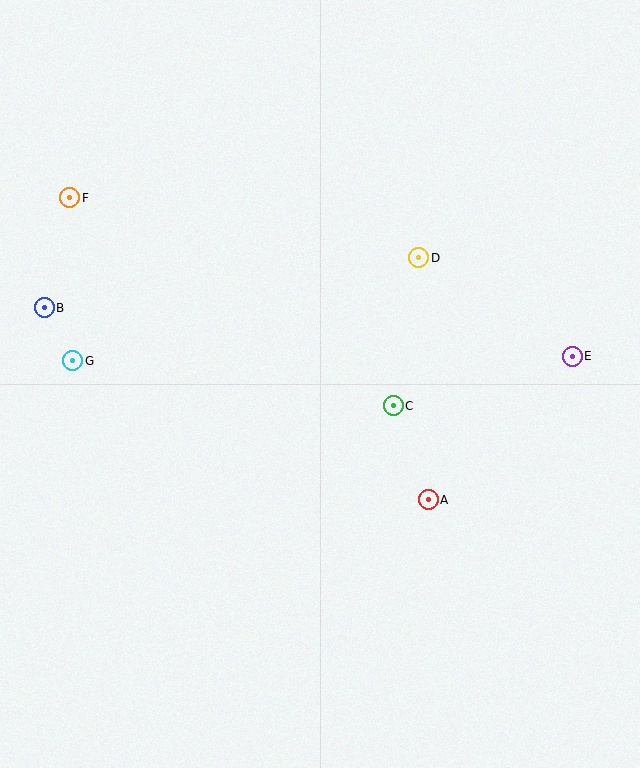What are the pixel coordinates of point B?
Point B is at (44, 308).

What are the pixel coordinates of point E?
Point E is at (572, 356).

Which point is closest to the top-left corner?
Point F is closest to the top-left corner.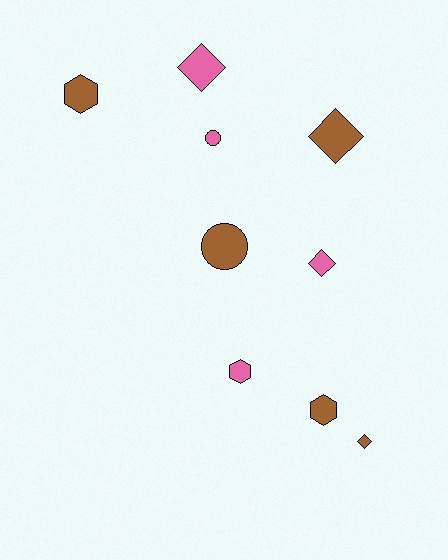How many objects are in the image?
There are 9 objects.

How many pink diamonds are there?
There are 2 pink diamonds.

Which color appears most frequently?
Brown, with 5 objects.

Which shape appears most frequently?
Diamond, with 4 objects.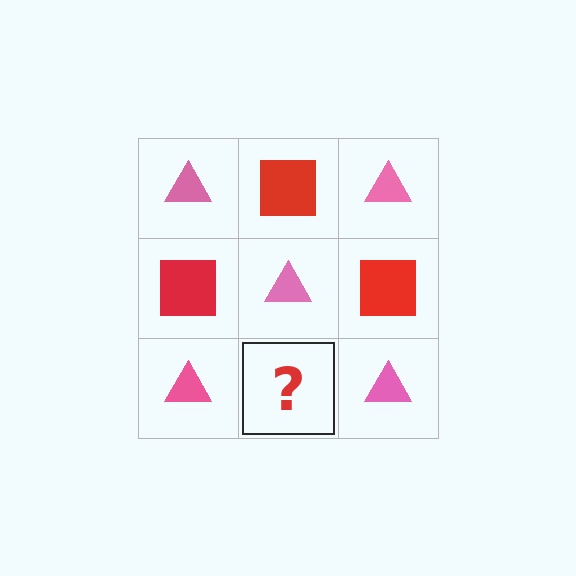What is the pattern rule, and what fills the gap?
The rule is that it alternates pink triangle and red square in a checkerboard pattern. The gap should be filled with a red square.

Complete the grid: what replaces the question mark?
The question mark should be replaced with a red square.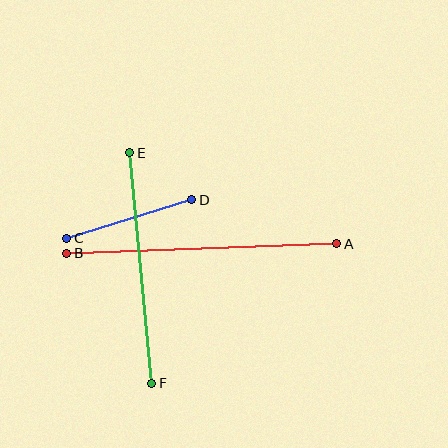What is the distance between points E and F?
The distance is approximately 232 pixels.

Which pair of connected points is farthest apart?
Points A and B are farthest apart.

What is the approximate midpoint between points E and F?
The midpoint is at approximately (141, 268) pixels.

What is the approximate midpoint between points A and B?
The midpoint is at approximately (202, 248) pixels.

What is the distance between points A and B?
The distance is approximately 270 pixels.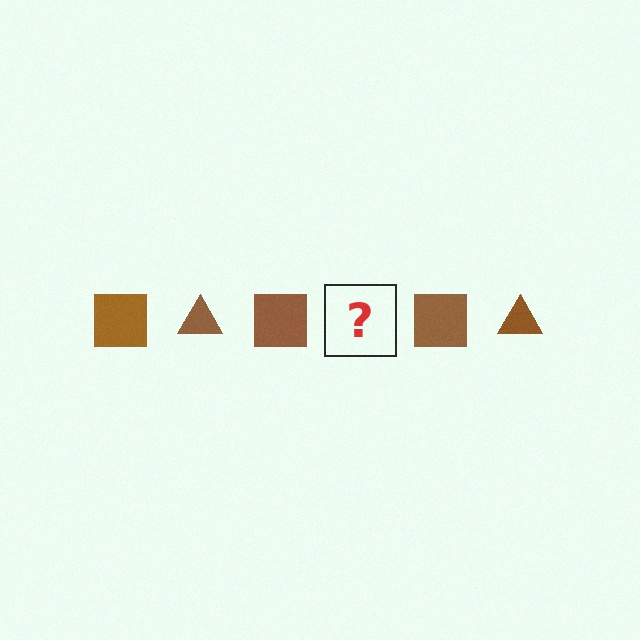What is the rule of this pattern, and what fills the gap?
The rule is that the pattern cycles through square, triangle shapes in brown. The gap should be filled with a brown triangle.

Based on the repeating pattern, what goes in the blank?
The blank should be a brown triangle.